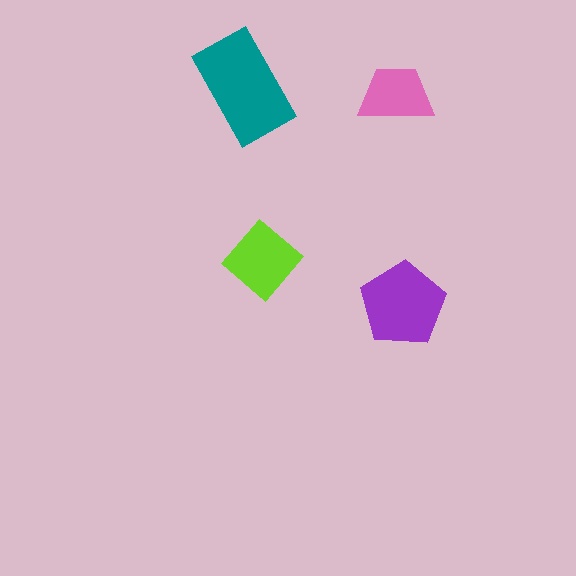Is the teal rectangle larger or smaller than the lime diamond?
Larger.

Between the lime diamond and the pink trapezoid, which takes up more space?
The lime diamond.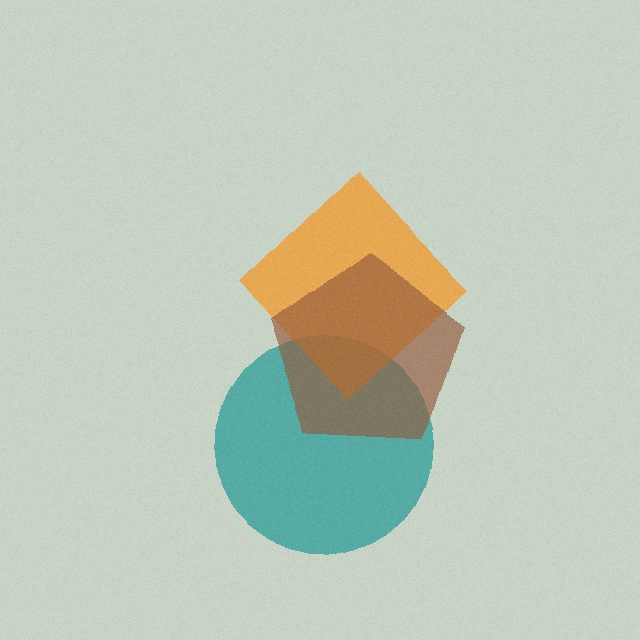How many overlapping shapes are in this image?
There are 3 overlapping shapes in the image.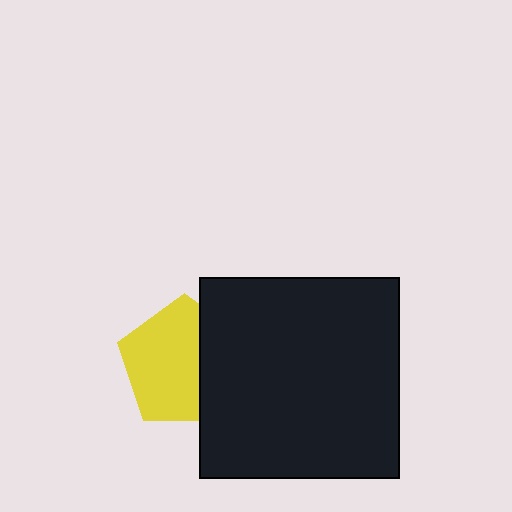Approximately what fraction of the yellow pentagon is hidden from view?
Roughly 35% of the yellow pentagon is hidden behind the black square.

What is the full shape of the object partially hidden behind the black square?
The partially hidden object is a yellow pentagon.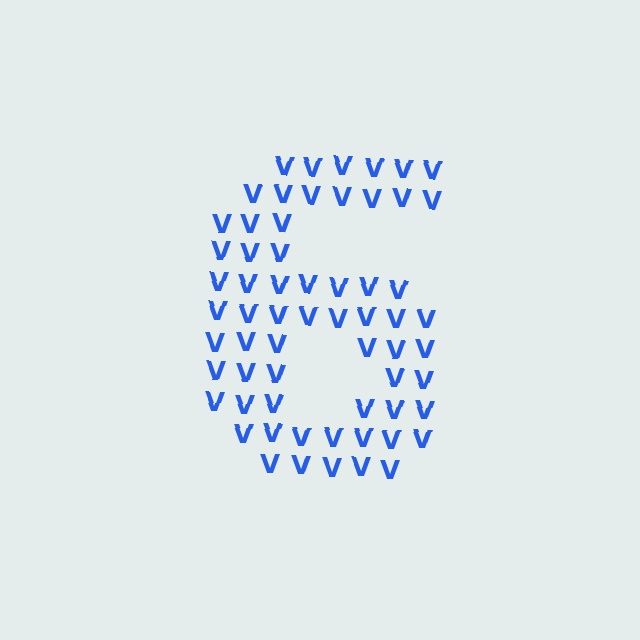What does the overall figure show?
The overall figure shows the digit 6.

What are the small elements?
The small elements are letter V's.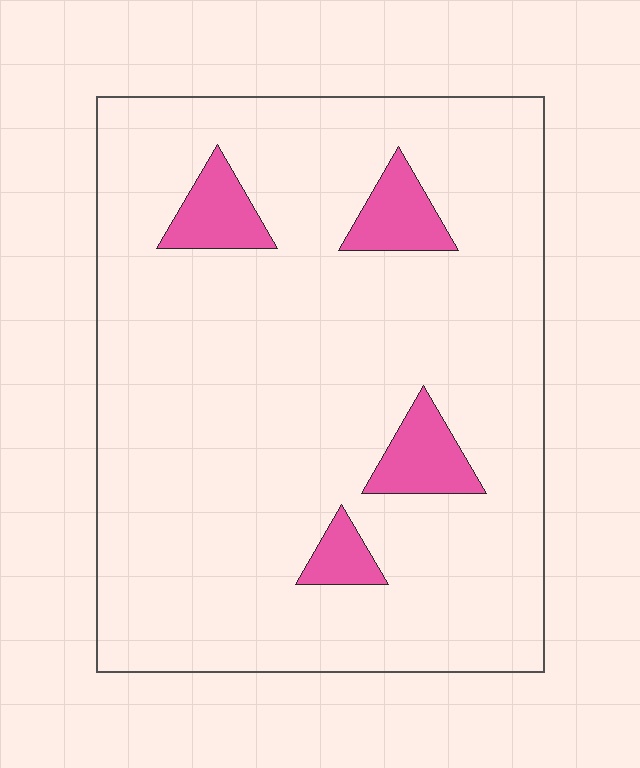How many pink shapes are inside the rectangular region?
4.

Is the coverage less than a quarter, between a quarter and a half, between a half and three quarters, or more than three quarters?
Less than a quarter.